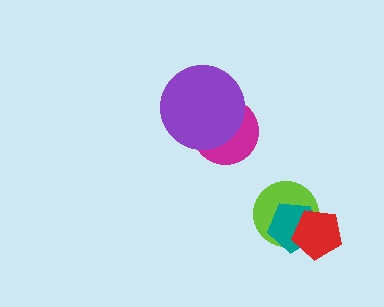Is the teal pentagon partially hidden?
Yes, it is partially covered by another shape.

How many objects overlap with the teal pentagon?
2 objects overlap with the teal pentagon.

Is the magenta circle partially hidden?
Yes, it is partially covered by another shape.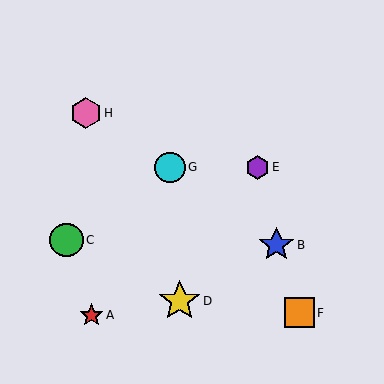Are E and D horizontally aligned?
No, E is at y≈167 and D is at y≈301.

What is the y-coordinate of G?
Object G is at y≈167.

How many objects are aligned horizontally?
2 objects (E, G) are aligned horizontally.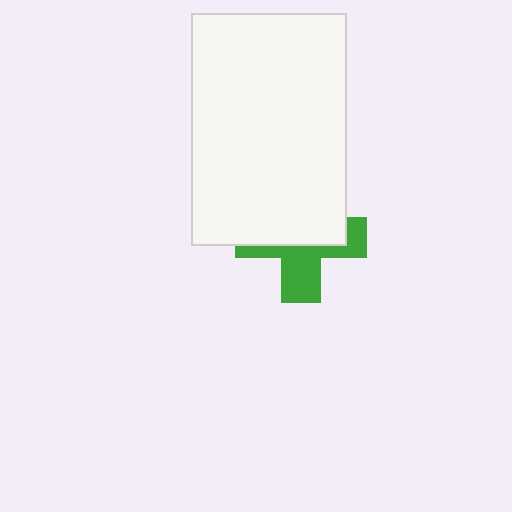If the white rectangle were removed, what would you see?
You would see the complete green cross.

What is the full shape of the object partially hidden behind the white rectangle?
The partially hidden object is a green cross.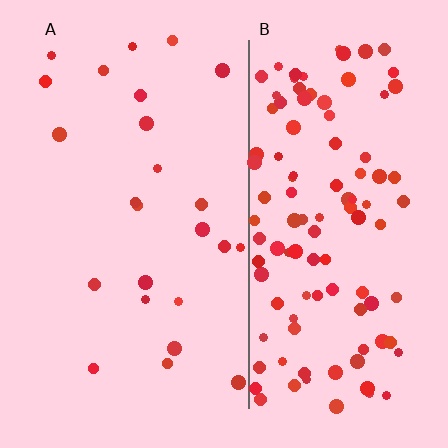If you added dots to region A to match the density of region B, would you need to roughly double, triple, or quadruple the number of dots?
Approximately quadruple.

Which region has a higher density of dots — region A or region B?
B (the right).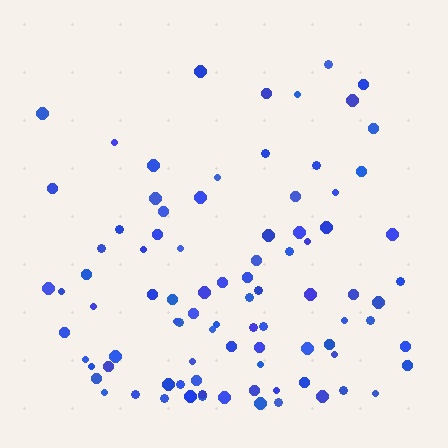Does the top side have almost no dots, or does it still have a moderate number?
Still a moderate number, just noticeably fewer than the bottom.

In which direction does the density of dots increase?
From top to bottom, with the bottom side densest.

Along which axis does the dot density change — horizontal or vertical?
Vertical.